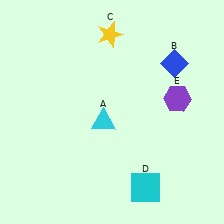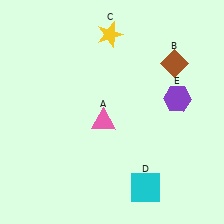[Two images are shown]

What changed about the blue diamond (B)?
In Image 1, B is blue. In Image 2, it changed to brown.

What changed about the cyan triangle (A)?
In Image 1, A is cyan. In Image 2, it changed to pink.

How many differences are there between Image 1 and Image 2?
There are 2 differences between the two images.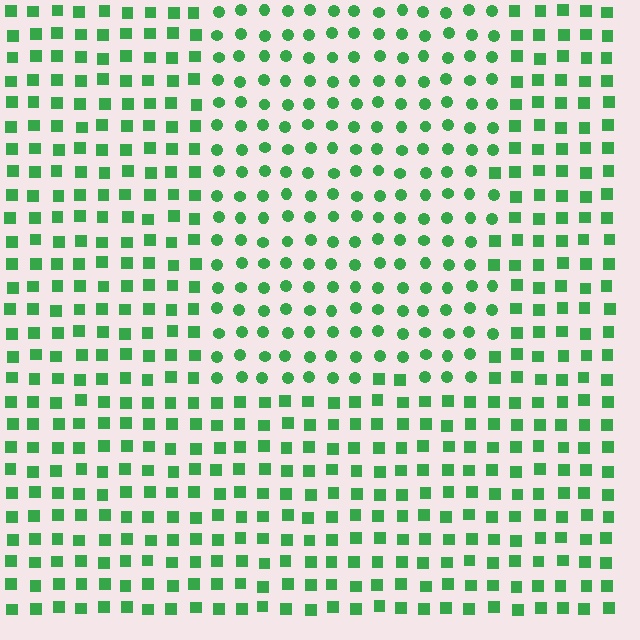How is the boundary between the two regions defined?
The boundary is defined by a change in element shape: circles inside vs. squares outside. All elements share the same color and spacing.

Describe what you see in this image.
The image is filled with small green elements arranged in a uniform grid. A rectangle-shaped region contains circles, while the surrounding area contains squares. The boundary is defined purely by the change in element shape.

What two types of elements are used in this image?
The image uses circles inside the rectangle region and squares outside it.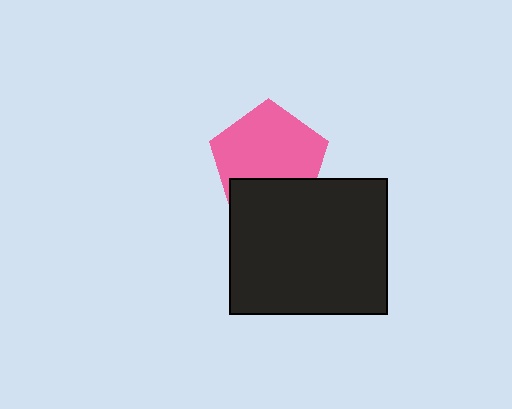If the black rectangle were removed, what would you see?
You would see the complete pink pentagon.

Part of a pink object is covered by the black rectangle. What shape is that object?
It is a pentagon.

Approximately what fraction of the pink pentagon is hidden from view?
Roughly 31% of the pink pentagon is hidden behind the black rectangle.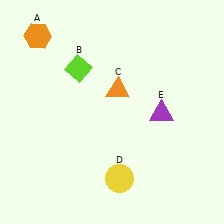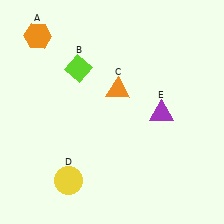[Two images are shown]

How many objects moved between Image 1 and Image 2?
1 object moved between the two images.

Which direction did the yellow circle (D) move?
The yellow circle (D) moved left.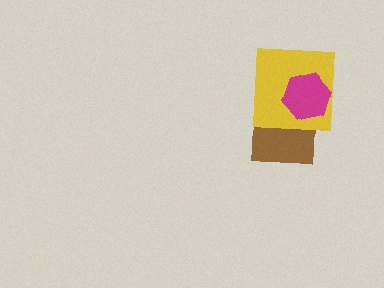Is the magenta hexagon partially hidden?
No, no other shape covers it.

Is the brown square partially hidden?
Yes, it is partially covered by another shape.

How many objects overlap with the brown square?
2 objects overlap with the brown square.